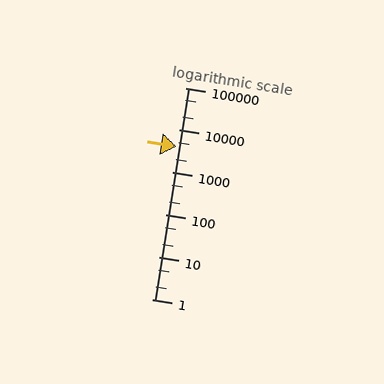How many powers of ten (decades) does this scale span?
The scale spans 5 decades, from 1 to 100000.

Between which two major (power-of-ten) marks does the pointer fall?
The pointer is between 1000 and 10000.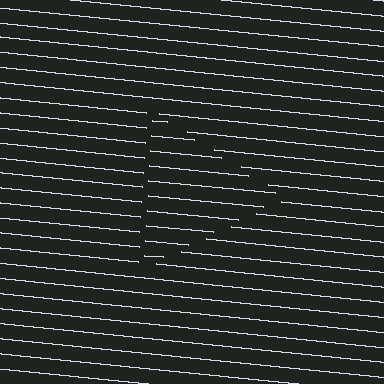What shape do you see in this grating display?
An illusory triangle. The interior of the shape contains the same grating, shifted by half a period — the contour is defined by the phase discontinuity where line-ends from the inner and outer gratings abut.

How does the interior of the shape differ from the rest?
The interior of the shape contains the same grating, shifted by half a period — the contour is defined by the phase discontinuity where line-ends from the inner and outer gratings abut.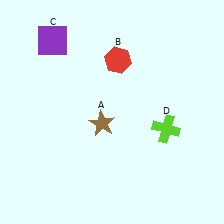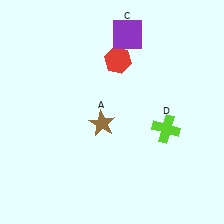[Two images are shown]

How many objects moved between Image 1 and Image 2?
1 object moved between the two images.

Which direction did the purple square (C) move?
The purple square (C) moved right.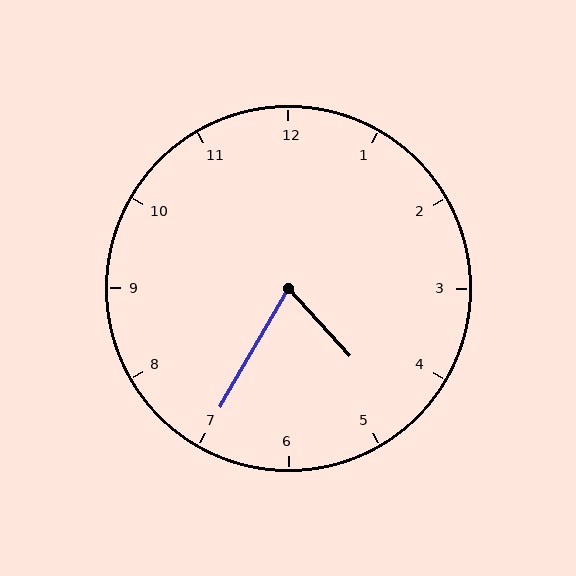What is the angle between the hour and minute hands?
Approximately 72 degrees.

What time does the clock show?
4:35.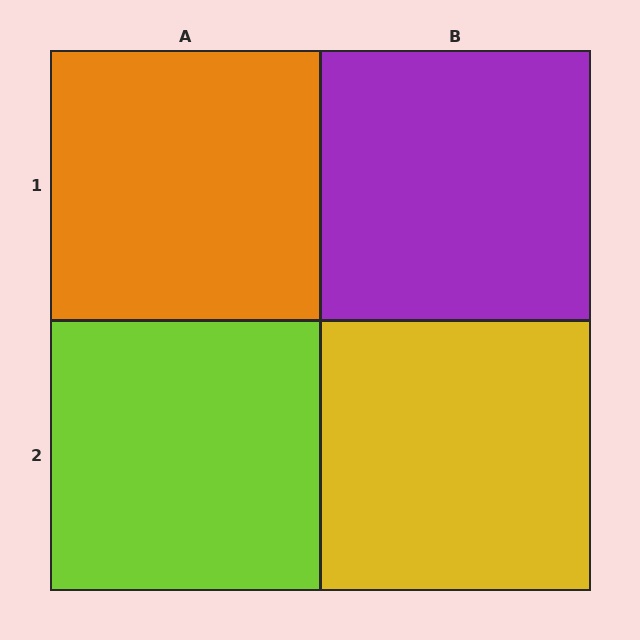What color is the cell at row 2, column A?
Lime.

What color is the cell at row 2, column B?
Yellow.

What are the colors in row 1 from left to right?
Orange, purple.